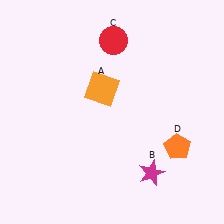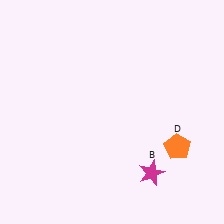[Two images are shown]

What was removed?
The red circle (C), the orange square (A) were removed in Image 2.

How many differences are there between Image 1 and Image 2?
There are 2 differences between the two images.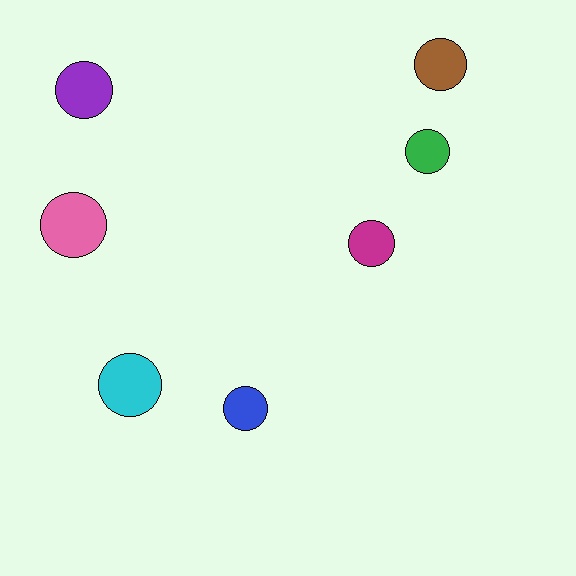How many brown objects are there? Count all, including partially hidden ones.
There is 1 brown object.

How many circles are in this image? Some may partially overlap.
There are 7 circles.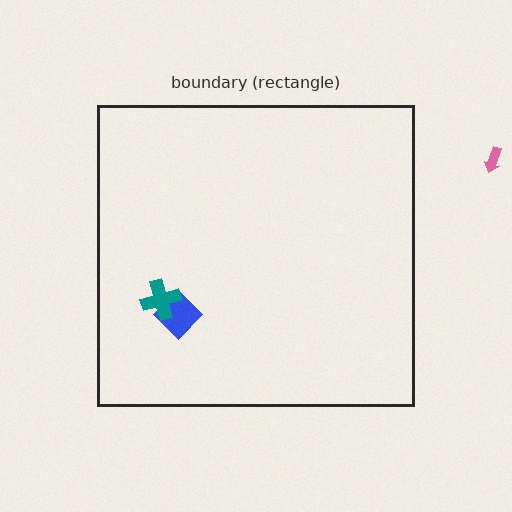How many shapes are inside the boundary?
2 inside, 1 outside.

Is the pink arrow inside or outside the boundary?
Outside.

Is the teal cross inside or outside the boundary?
Inside.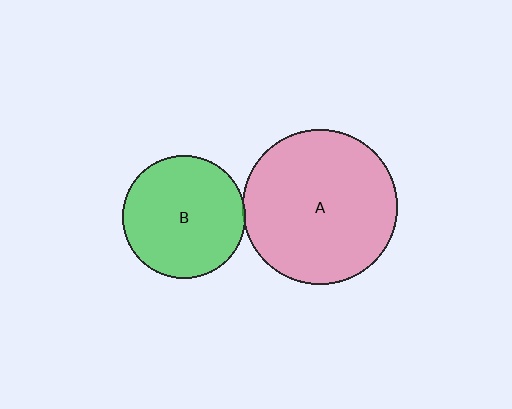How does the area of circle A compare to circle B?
Approximately 1.6 times.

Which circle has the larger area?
Circle A (pink).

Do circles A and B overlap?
Yes.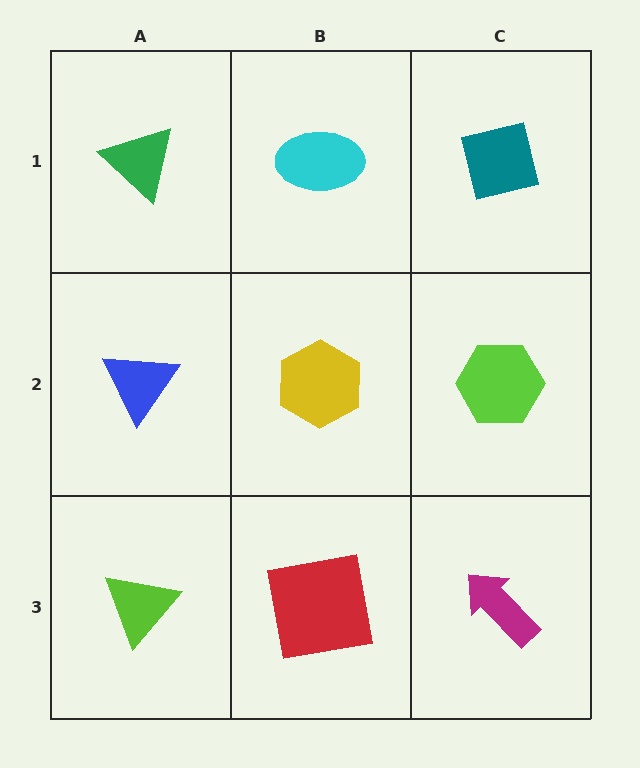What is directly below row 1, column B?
A yellow hexagon.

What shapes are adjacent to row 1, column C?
A lime hexagon (row 2, column C), a cyan ellipse (row 1, column B).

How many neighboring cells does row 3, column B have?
3.